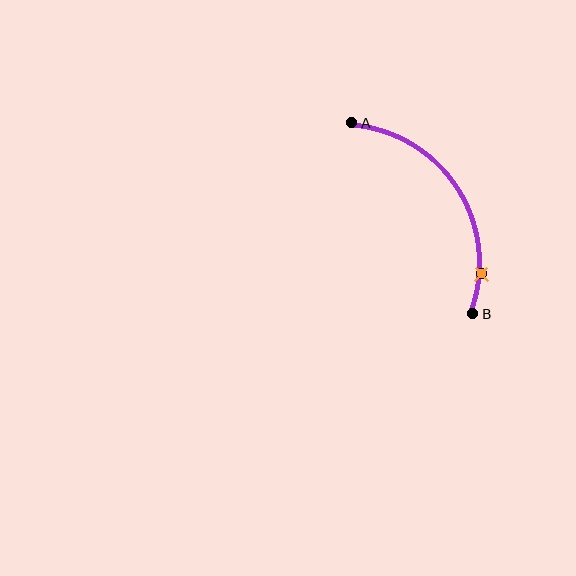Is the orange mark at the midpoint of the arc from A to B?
No. The orange mark lies on the arc but is closer to endpoint B. The arc midpoint would be at the point on the curve equidistant along the arc from both A and B.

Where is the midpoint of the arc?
The arc midpoint is the point on the curve farthest from the straight line joining A and B. It sits to the right of that line.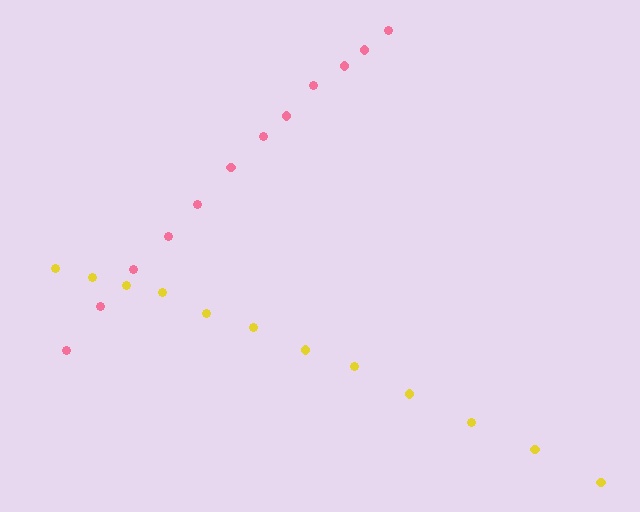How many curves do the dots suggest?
There are 2 distinct paths.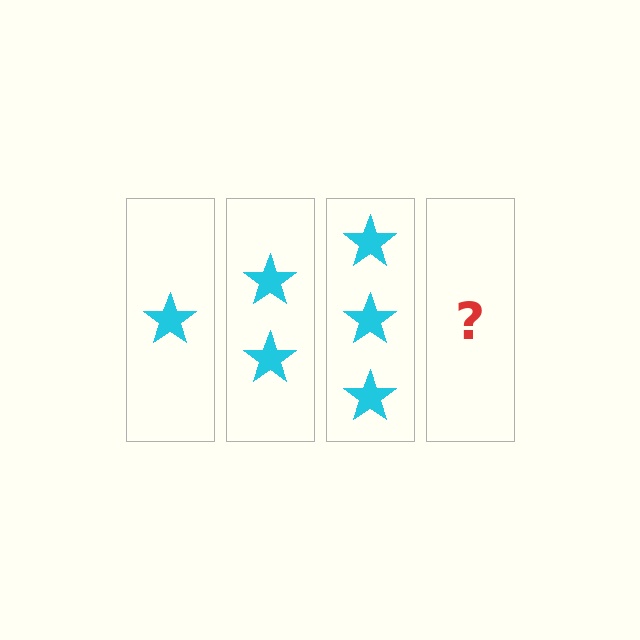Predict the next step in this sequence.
The next step is 4 stars.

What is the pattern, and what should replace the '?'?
The pattern is that each step adds one more star. The '?' should be 4 stars.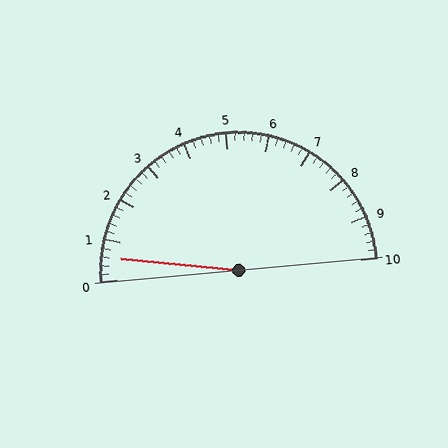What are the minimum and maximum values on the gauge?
The gauge ranges from 0 to 10.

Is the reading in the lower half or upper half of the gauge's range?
The reading is in the lower half of the range (0 to 10).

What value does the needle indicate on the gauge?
The needle indicates approximately 0.6.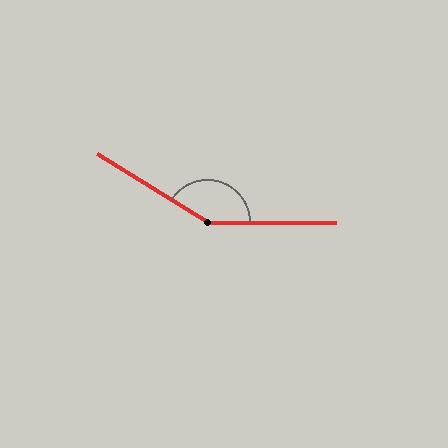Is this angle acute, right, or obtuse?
It is obtuse.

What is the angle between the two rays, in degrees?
Approximately 148 degrees.